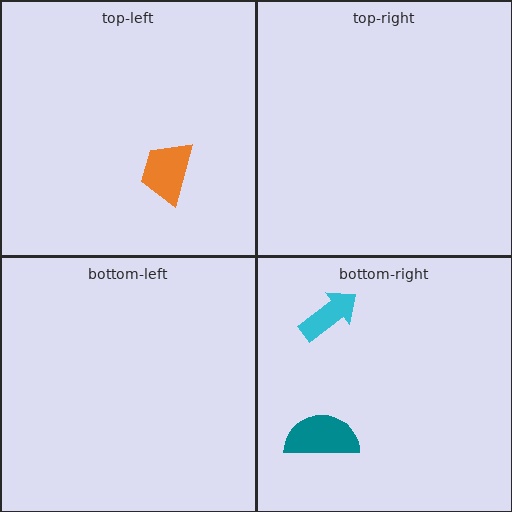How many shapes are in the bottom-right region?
2.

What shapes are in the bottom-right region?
The teal semicircle, the cyan arrow.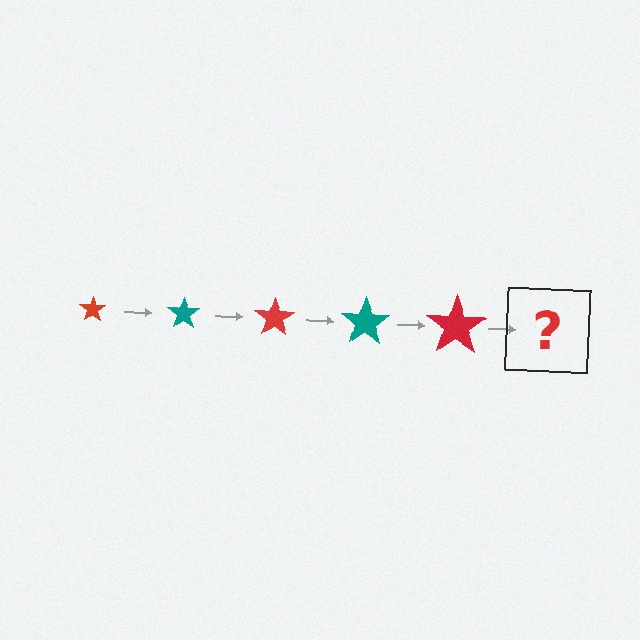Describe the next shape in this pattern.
It should be a teal star, larger than the previous one.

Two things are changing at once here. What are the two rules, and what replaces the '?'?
The two rules are that the star grows larger each step and the color cycles through red and teal. The '?' should be a teal star, larger than the previous one.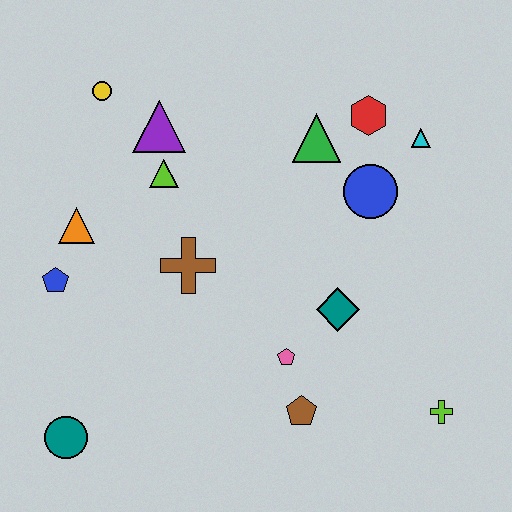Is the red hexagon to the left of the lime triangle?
No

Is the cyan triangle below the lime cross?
No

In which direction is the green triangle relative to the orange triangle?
The green triangle is to the right of the orange triangle.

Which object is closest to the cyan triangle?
The red hexagon is closest to the cyan triangle.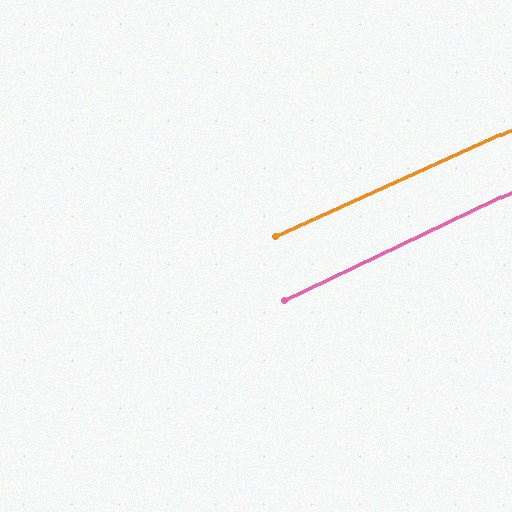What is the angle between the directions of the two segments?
Approximately 1 degree.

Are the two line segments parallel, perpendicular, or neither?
Parallel — their directions differ by only 1.1°.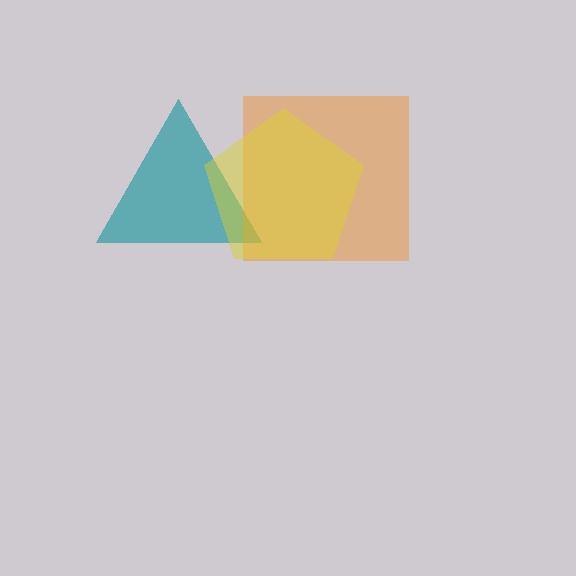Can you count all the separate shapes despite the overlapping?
Yes, there are 3 separate shapes.